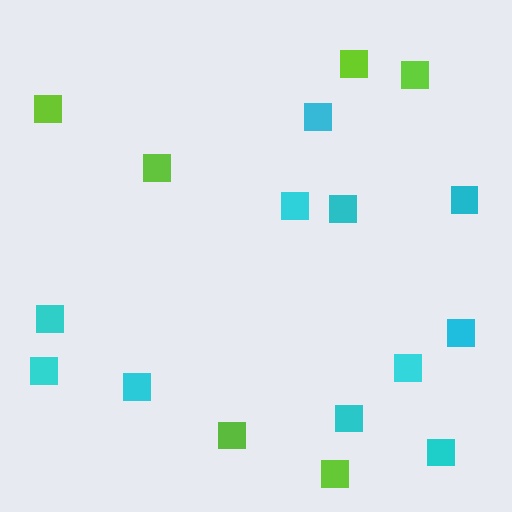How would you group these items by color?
There are 2 groups: one group of lime squares (6) and one group of cyan squares (11).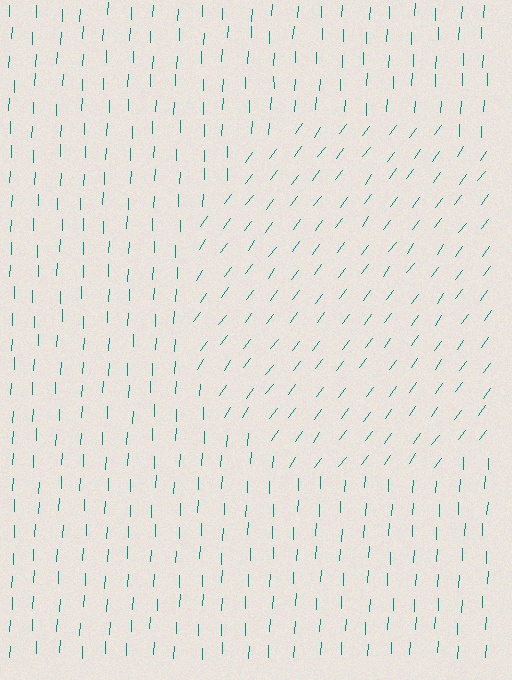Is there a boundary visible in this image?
Yes, there is a texture boundary formed by a change in line orientation.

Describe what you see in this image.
The image is filled with small teal line segments. A circle region in the image has lines oriented differently from the surrounding lines, creating a visible texture boundary.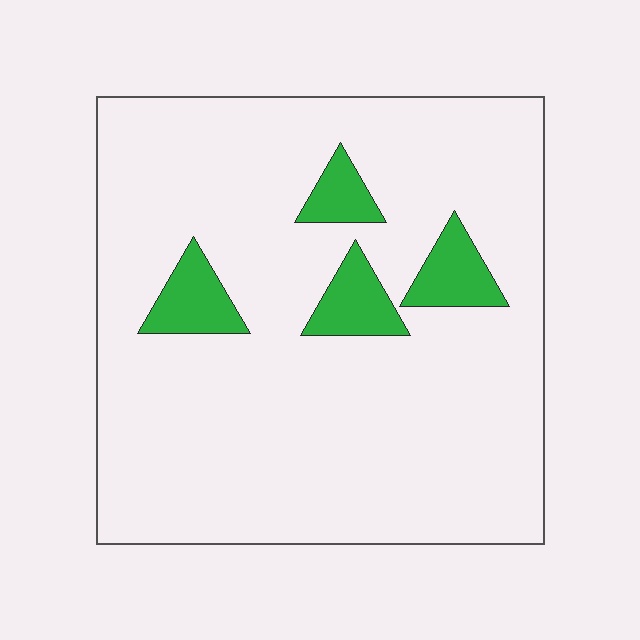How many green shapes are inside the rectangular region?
4.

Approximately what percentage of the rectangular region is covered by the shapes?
Approximately 10%.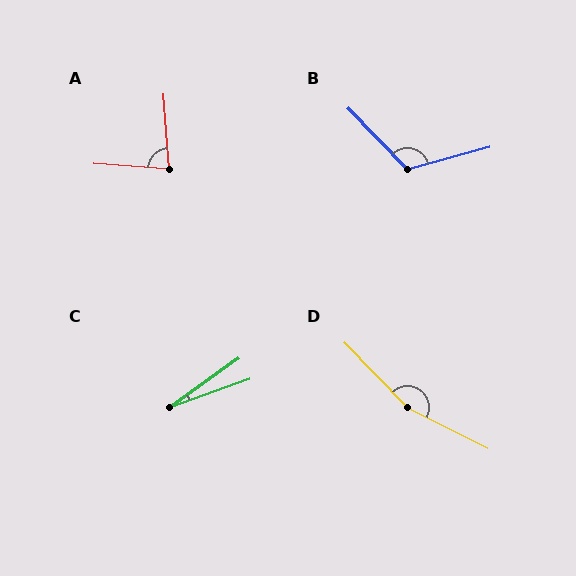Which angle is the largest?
D, at approximately 160 degrees.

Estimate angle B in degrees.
Approximately 119 degrees.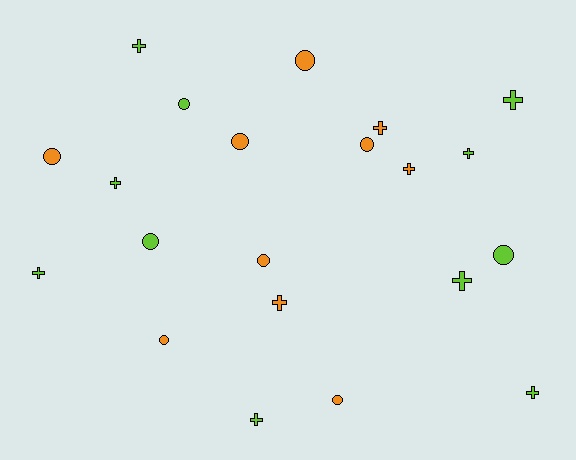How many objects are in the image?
There are 21 objects.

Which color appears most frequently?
Lime, with 11 objects.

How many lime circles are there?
There are 3 lime circles.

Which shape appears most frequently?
Cross, with 11 objects.